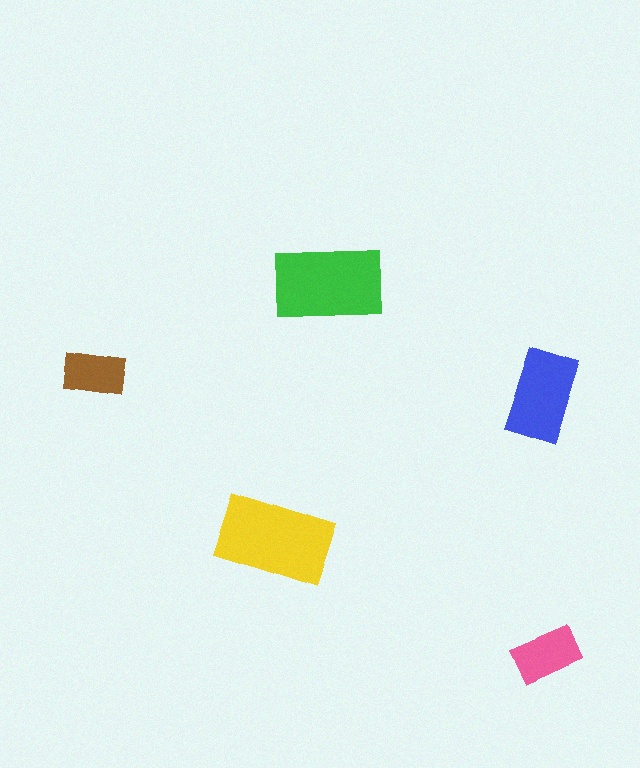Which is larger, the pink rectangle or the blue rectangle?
The blue one.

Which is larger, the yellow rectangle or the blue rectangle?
The yellow one.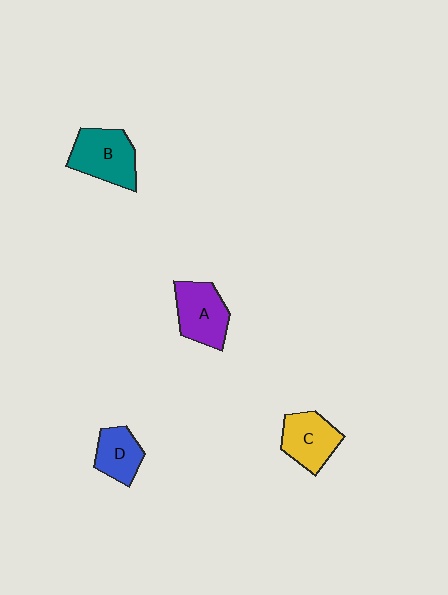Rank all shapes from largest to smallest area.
From largest to smallest: B (teal), A (purple), C (yellow), D (blue).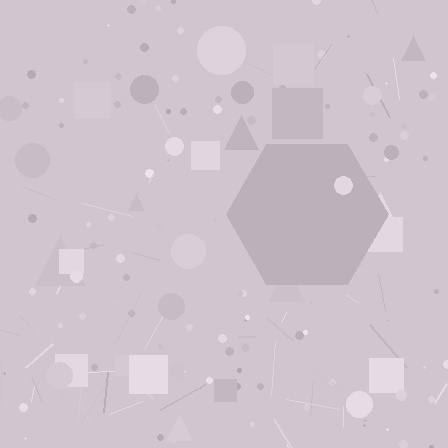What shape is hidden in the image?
A hexagon is hidden in the image.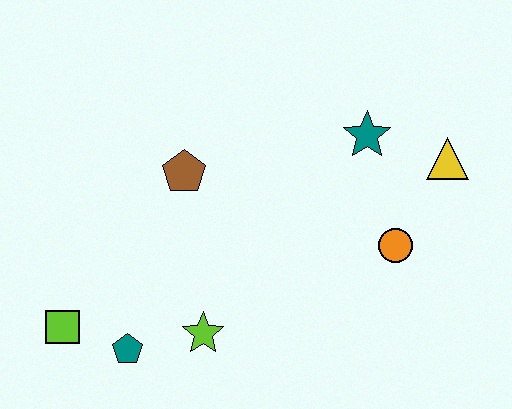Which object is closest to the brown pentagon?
The lime star is closest to the brown pentagon.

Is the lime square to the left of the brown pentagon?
Yes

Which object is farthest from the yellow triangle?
The lime square is farthest from the yellow triangle.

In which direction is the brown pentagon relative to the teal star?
The brown pentagon is to the left of the teal star.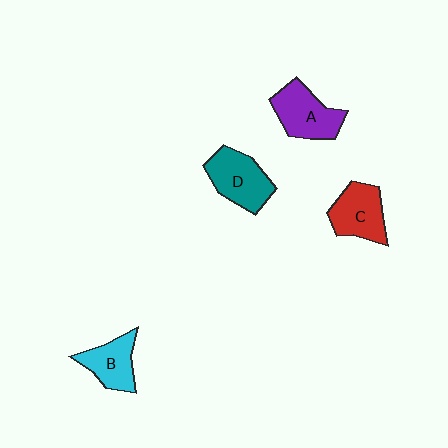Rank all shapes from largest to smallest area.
From largest to smallest: D (teal), A (purple), C (red), B (cyan).